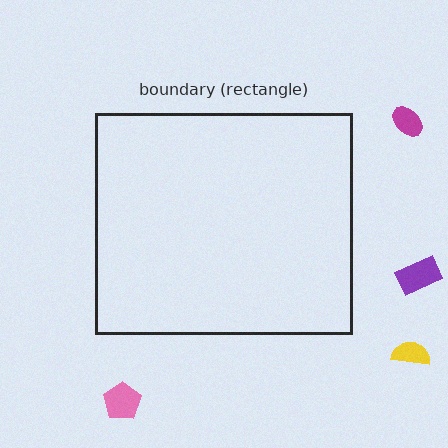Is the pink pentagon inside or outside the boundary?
Outside.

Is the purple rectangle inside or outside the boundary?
Outside.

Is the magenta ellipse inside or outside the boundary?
Outside.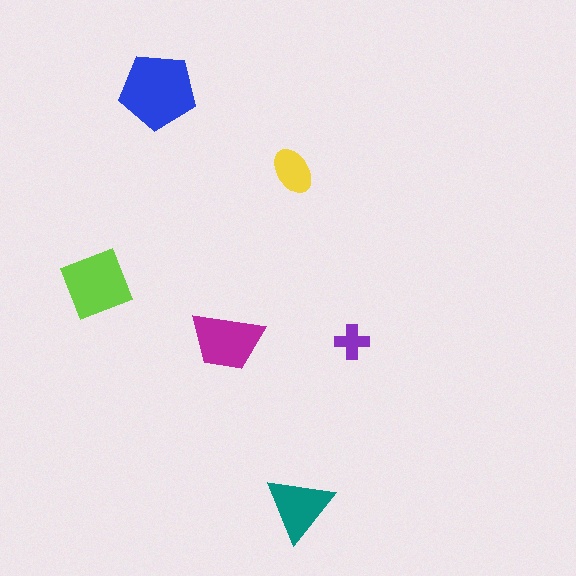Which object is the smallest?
The purple cross.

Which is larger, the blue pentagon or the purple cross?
The blue pentagon.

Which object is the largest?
The blue pentagon.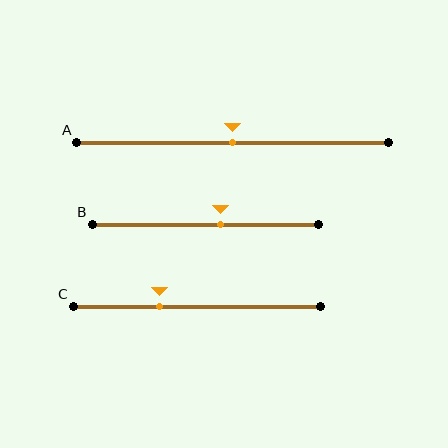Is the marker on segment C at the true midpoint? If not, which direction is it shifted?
No, the marker on segment C is shifted to the left by about 15% of the segment length.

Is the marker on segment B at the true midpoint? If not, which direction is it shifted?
No, the marker on segment B is shifted to the right by about 7% of the segment length.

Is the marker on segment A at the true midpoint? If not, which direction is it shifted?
Yes, the marker on segment A is at the true midpoint.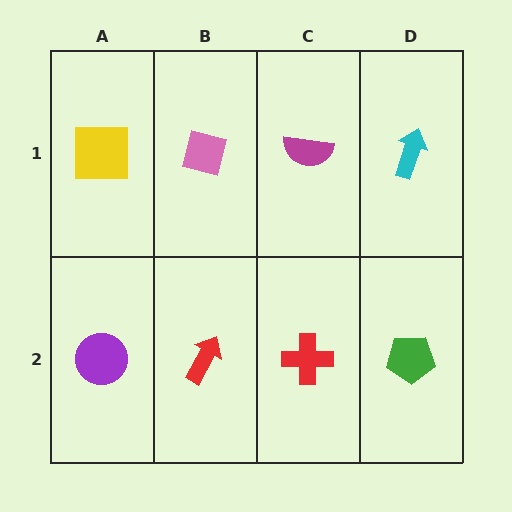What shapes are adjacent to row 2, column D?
A cyan arrow (row 1, column D), a red cross (row 2, column C).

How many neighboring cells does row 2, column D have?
2.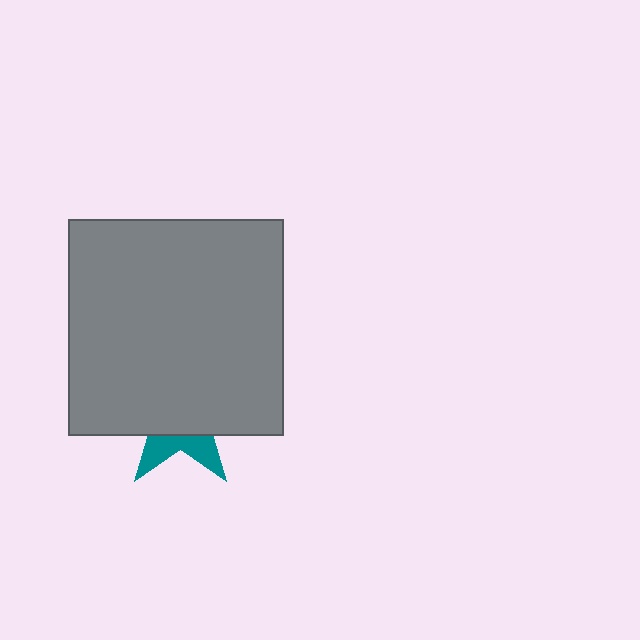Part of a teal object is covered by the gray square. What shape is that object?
It is a star.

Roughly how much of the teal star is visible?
A small part of it is visible (roughly 30%).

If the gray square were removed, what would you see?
You would see the complete teal star.